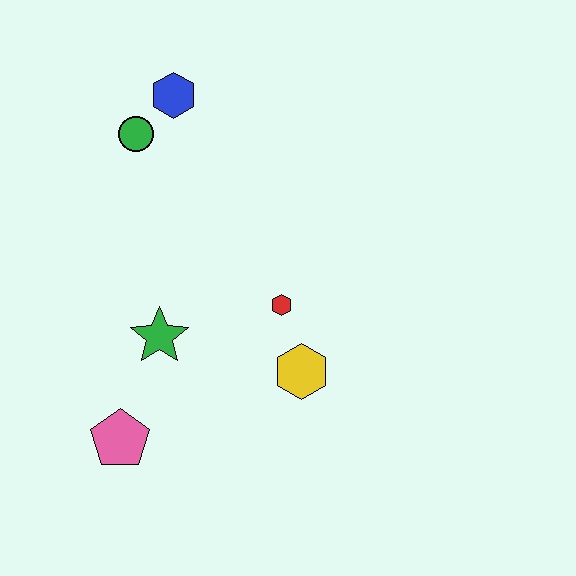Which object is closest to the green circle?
The blue hexagon is closest to the green circle.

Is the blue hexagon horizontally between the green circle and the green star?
No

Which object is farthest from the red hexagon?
The blue hexagon is farthest from the red hexagon.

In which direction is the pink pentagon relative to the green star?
The pink pentagon is below the green star.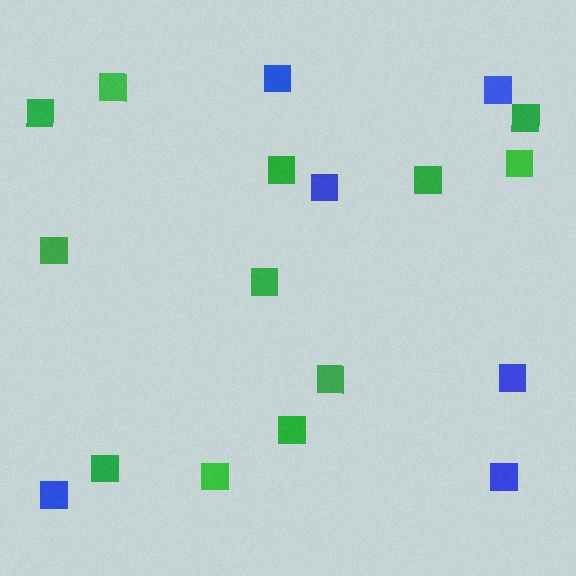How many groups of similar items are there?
There are 2 groups: one group of green squares (12) and one group of blue squares (6).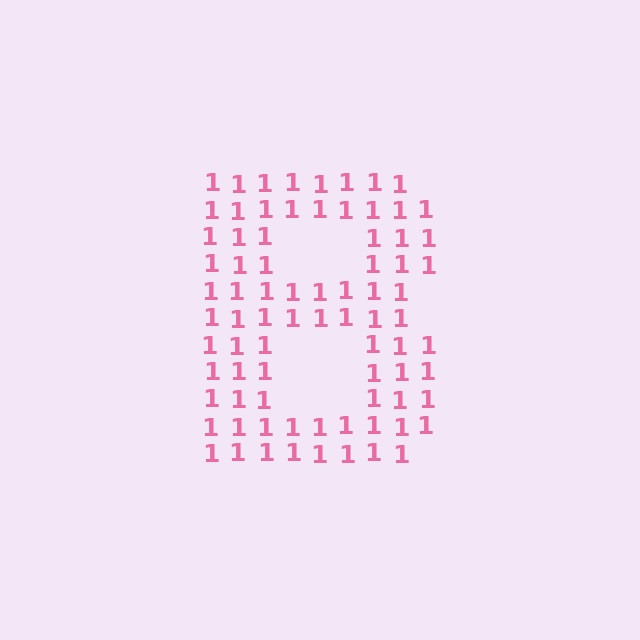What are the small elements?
The small elements are digit 1's.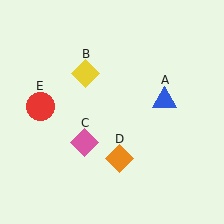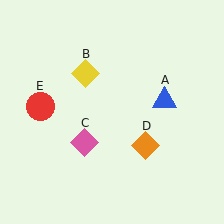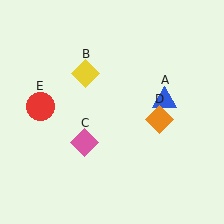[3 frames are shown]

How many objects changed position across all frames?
1 object changed position: orange diamond (object D).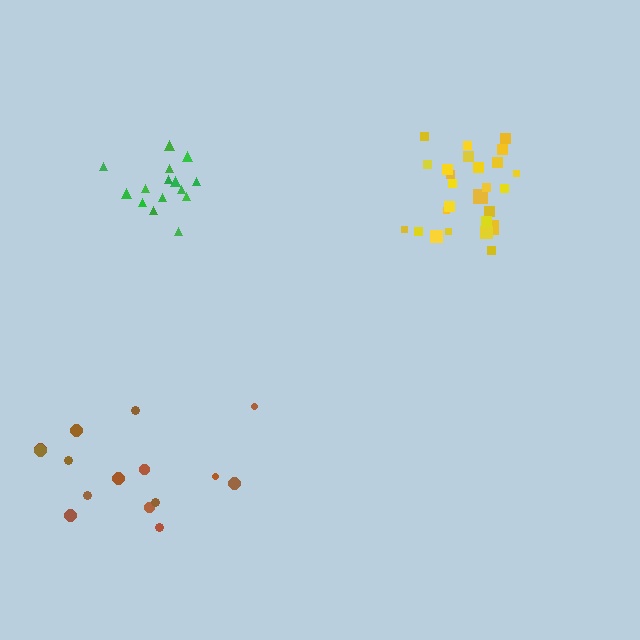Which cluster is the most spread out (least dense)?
Brown.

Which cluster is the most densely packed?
Yellow.